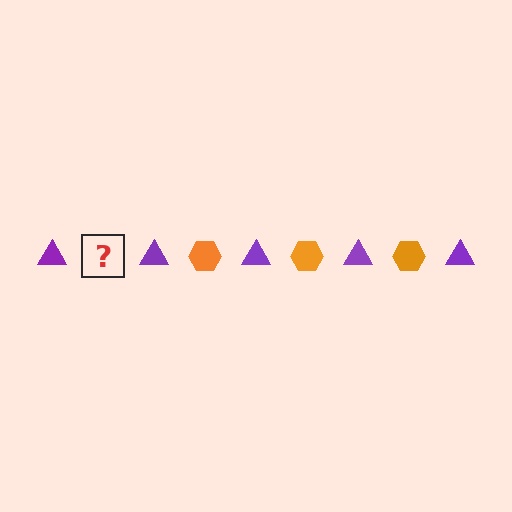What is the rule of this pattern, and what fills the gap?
The rule is that the pattern alternates between purple triangle and orange hexagon. The gap should be filled with an orange hexagon.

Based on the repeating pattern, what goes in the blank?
The blank should be an orange hexagon.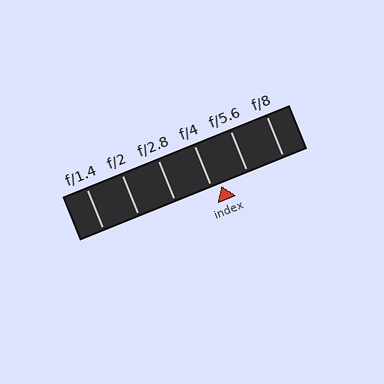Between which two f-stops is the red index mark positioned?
The index mark is between f/4 and f/5.6.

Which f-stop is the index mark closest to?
The index mark is closest to f/4.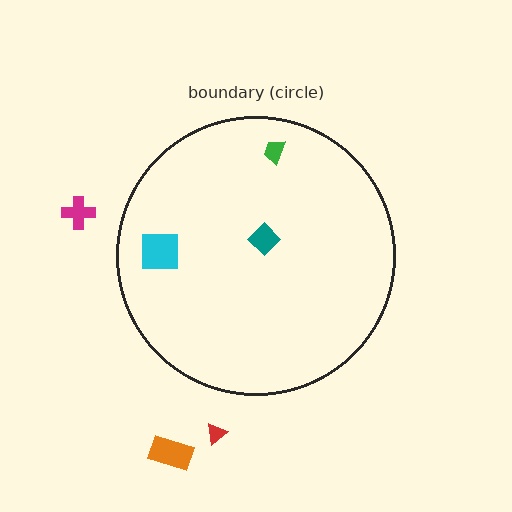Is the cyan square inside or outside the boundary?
Inside.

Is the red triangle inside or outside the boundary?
Outside.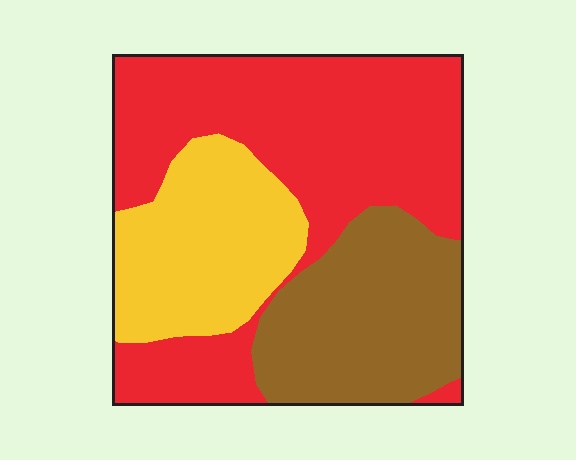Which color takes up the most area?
Red, at roughly 50%.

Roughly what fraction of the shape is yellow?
Yellow covers around 25% of the shape.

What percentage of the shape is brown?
Brown takes up between a quarter and a half of the shape.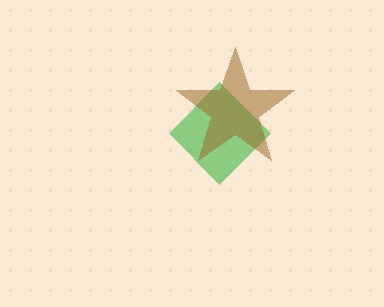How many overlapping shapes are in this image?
There are 2 overlapping shapes in the image.